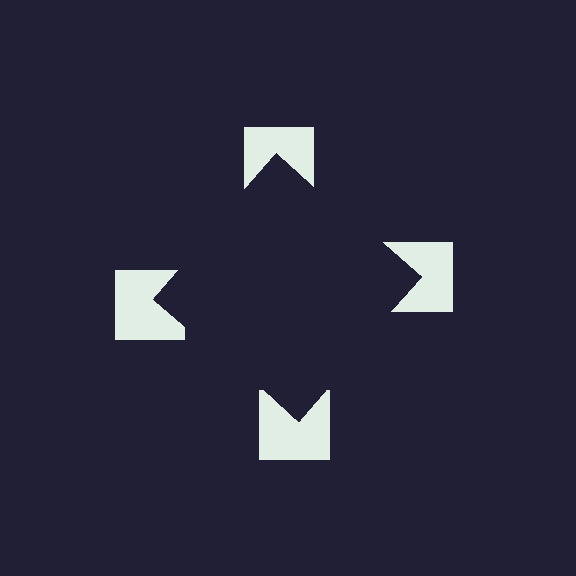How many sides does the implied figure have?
4 sides.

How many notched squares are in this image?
There are 4 — one at each vertex of the illusory square.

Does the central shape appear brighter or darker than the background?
It typically appears slightly darker than the background, even though no actual brightness change is drawn.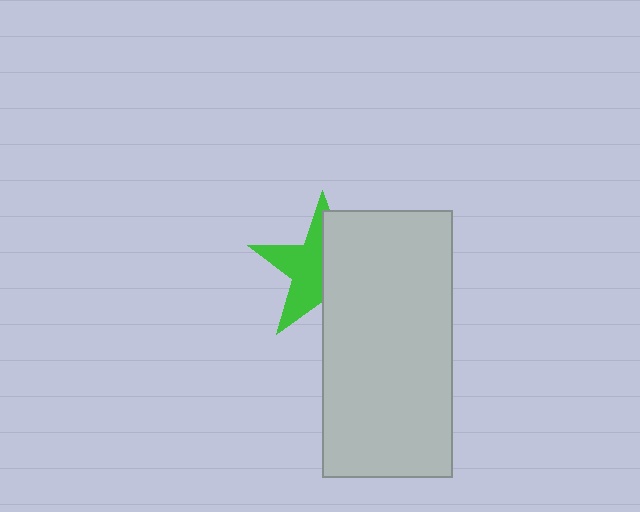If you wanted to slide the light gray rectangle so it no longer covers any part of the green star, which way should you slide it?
Slide it right — that is the most direct way to separate the two shapes.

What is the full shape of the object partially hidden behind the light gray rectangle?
The partially hidden object is a green star.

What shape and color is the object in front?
The object in front is a light gray rectangle.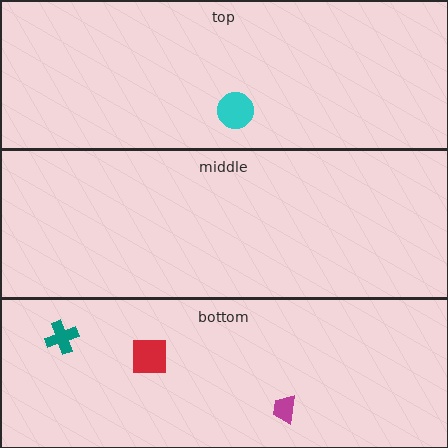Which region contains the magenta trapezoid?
The bottom region.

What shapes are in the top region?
The cyan circle.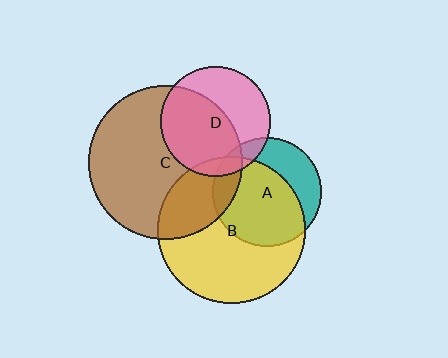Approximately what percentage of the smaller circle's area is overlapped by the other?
Approximately 65%.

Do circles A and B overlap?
Yes.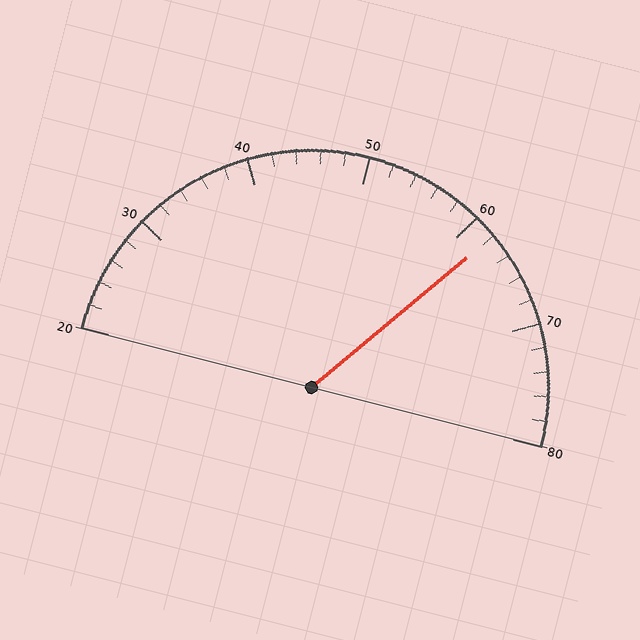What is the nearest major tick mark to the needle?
The nearest major tick mark is 60.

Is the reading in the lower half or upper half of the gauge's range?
The reading is in the upper half of the range (20 to 80).